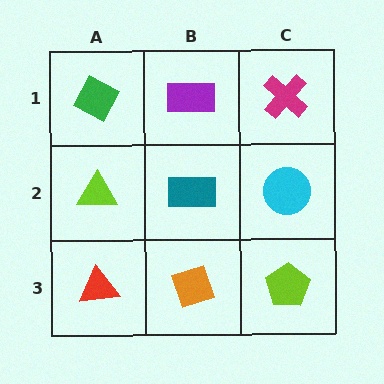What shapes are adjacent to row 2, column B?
A purple rectangle (row 1, column B), an orange diamond (row 3, column B), a lime triangle (row 2, column A), a cyan circle (row 2, column C).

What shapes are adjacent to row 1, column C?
A cyan circle (row 2, column C), a purple rectangle (row 1, column B).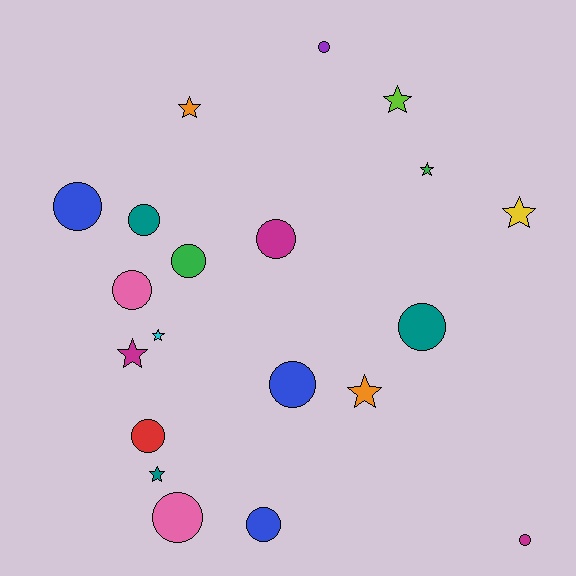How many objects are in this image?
There are 20 objects.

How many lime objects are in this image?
There is 1 lime object.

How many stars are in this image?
There are 8 stars.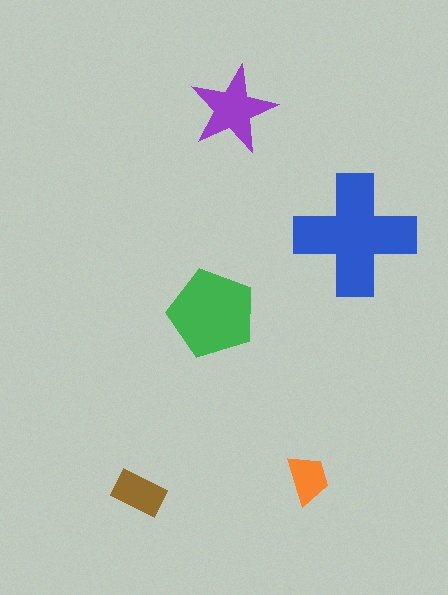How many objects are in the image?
There are 5 objects in the image.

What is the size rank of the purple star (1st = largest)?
3rd.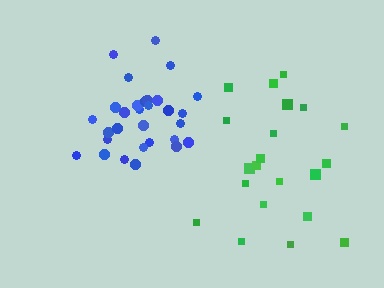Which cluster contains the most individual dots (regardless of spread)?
Blue (30).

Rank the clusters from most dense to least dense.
blue, green.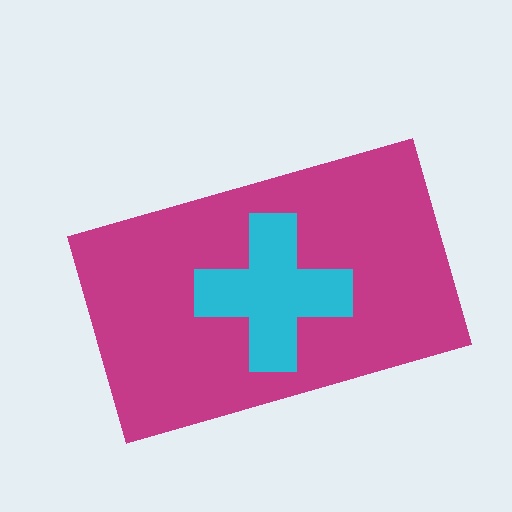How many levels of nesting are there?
2.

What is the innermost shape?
The cyan cross.